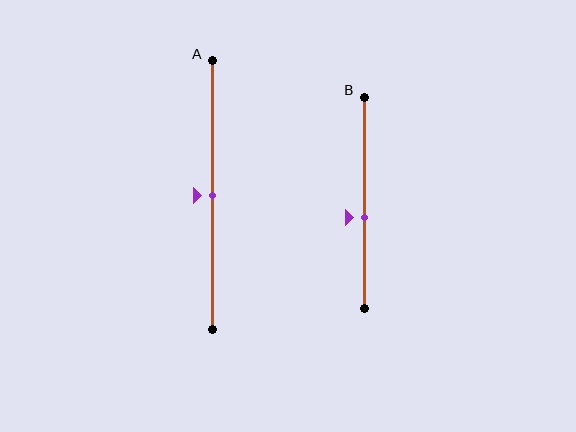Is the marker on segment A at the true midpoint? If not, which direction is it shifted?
Yes, the marker on segment A is at the true midpoint.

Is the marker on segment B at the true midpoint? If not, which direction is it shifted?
No, the marker on segment B is shifted downward by about 7% of the segment length.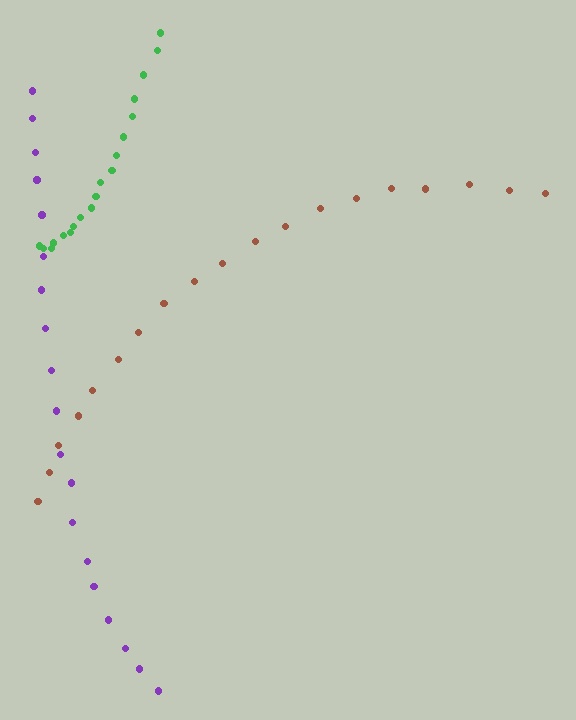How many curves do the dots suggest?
There are 3 distinct paths.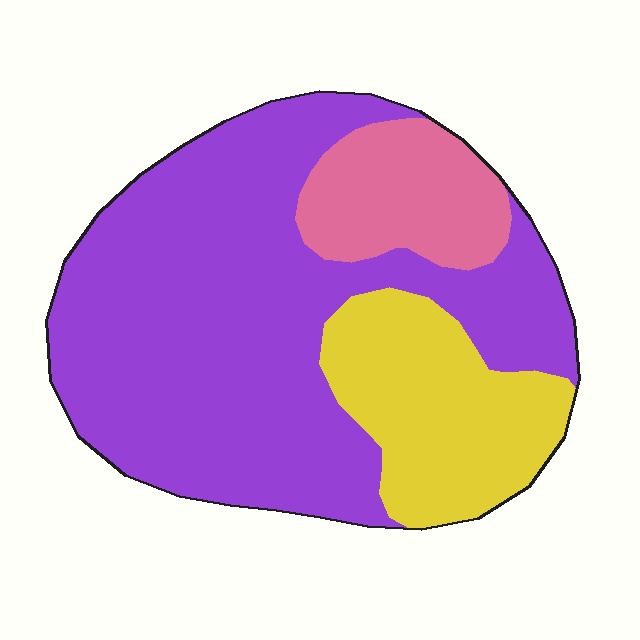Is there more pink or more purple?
Purple.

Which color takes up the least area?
Pink, at roughly 15%.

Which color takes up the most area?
Purple, at roughly 65%.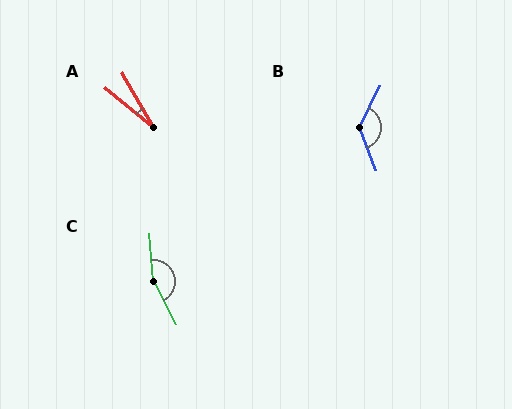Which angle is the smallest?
A, at approximately 21 degrees.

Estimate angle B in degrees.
Approximately 133 degrees.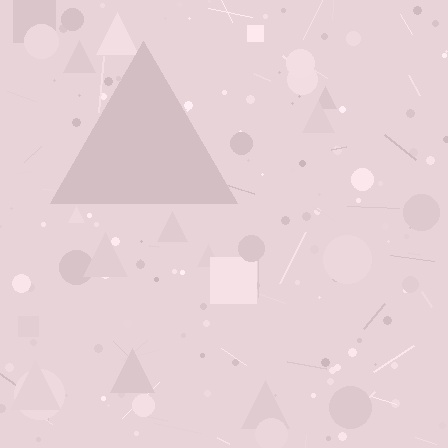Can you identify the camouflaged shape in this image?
The camouflaged shape is a triangle.